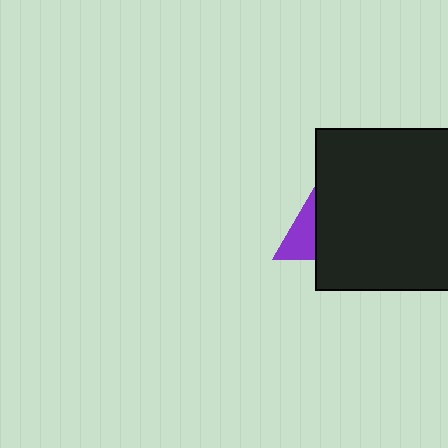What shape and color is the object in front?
The object in front is a black square.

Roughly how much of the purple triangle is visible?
A small part of it is visible (roughly 33%).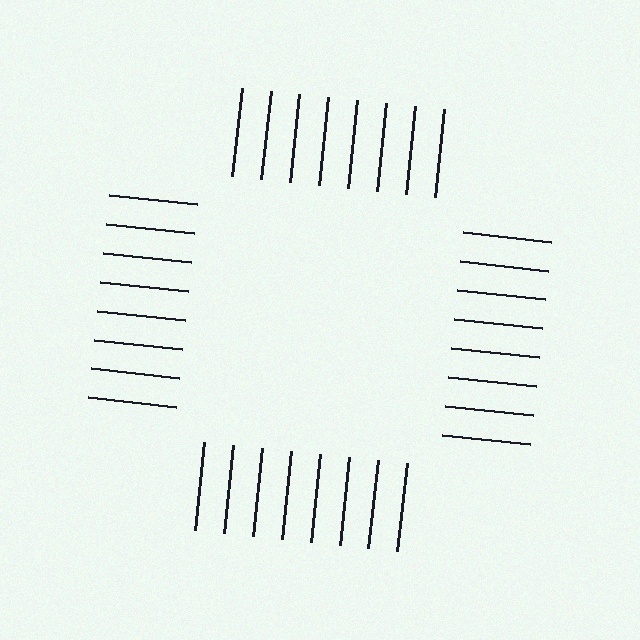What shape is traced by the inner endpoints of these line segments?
An illusory square — the line segments terminate on its edges but no continuous stroke is drawn.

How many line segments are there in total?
32 — 8 along each of the 4 edges.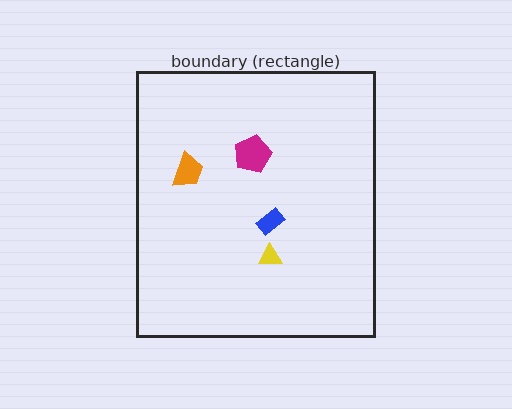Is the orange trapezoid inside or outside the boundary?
Inside.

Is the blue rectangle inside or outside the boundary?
Inside.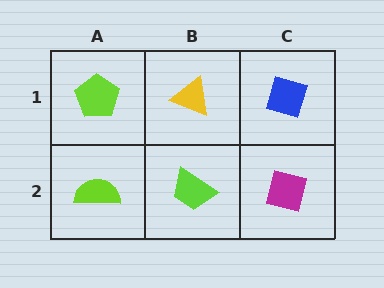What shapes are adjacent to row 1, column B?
A lime trapezoid (row 2, column B), a lime pentagon (row 1, column A), a blue diamond (row 1, column C).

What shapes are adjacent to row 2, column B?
A yellow triangle (row 1, column B), a lime semicircle (row 2, column A), a magenta square (row 2, column C).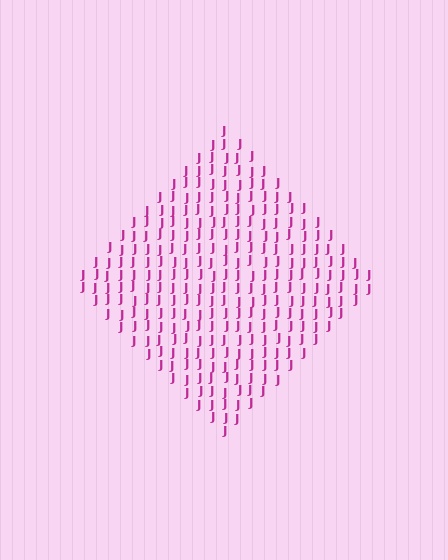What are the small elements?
The small elements are letter J's.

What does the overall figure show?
The overall figure shows a diamond.